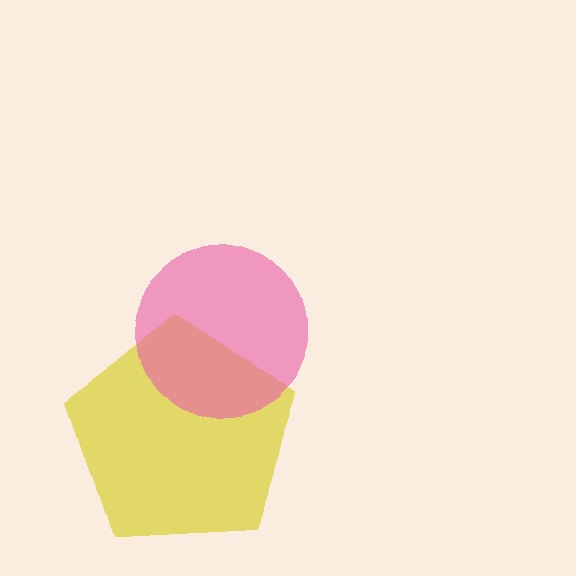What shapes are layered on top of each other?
The layered shapes are: a yellow pentagon, a pink circle.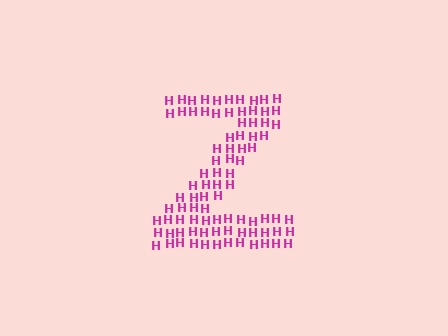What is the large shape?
The large shape is the letter Z.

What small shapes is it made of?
It is made of small letter H's.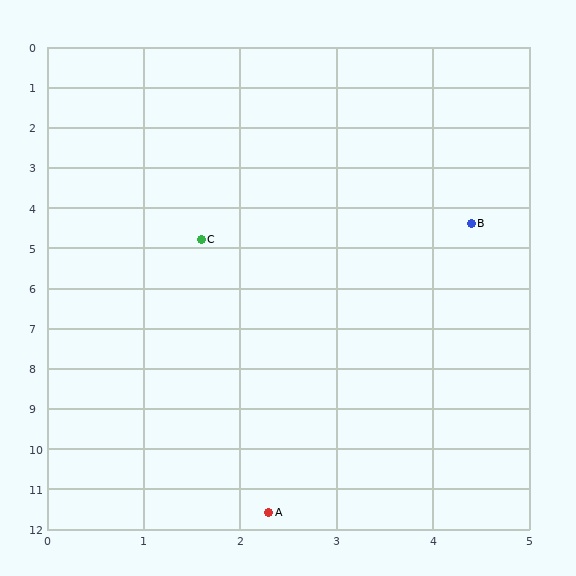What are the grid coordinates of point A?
Point A is at approximately (2.3, 11.6).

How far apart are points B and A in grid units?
Points B and A are about 7.5 grid units apart.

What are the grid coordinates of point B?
Point B is at approximately (4.4, 4.4).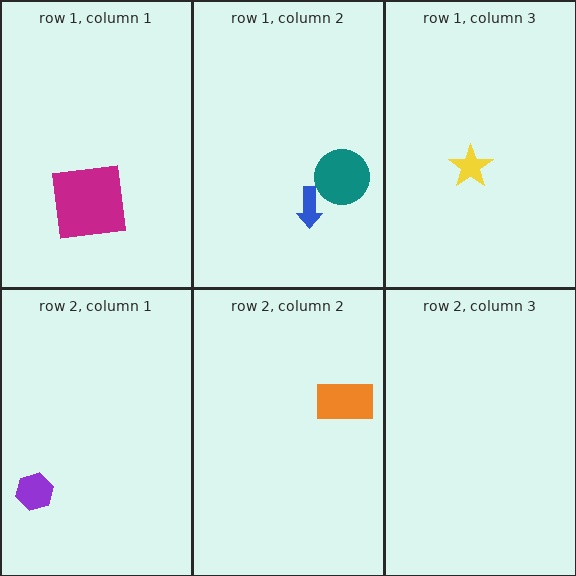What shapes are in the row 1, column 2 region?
The teal circle, the blue arrow.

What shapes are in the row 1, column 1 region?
The magenta square.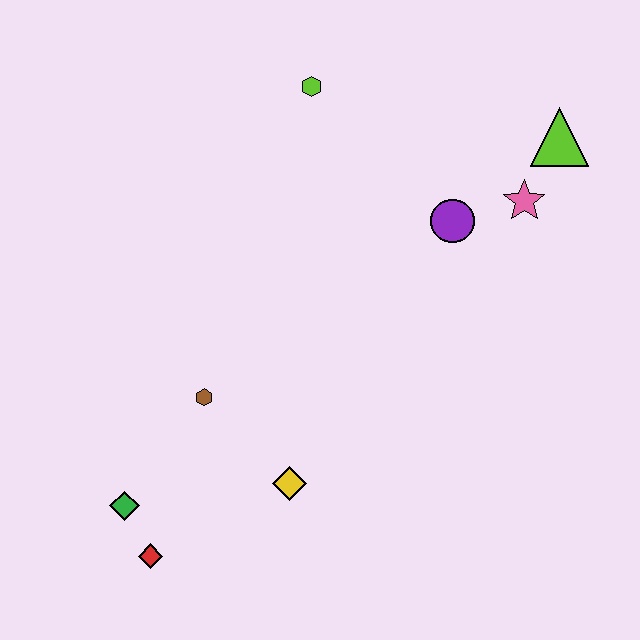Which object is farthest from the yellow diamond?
The lime triangle is farthest from the yellow diamond.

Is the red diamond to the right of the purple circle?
No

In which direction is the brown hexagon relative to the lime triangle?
The brown hexagon is to the left of the lime triangle.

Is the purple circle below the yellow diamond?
No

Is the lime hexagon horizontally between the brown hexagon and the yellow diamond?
No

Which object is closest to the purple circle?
The pink star is closest to the purple circle.